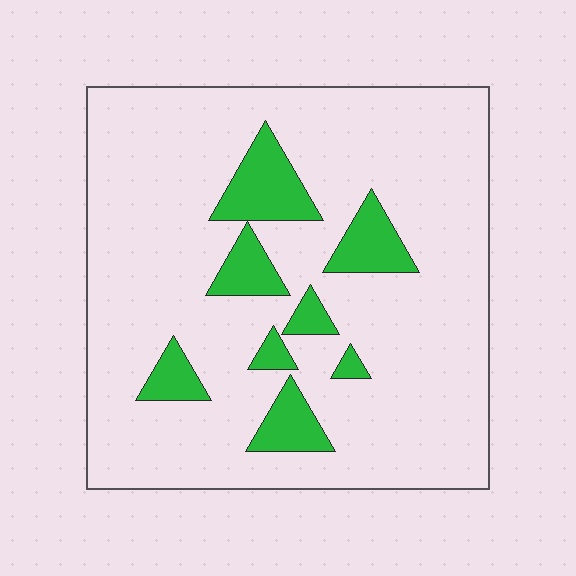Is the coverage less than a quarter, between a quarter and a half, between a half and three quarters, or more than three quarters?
Less than a quarter.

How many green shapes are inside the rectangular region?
8.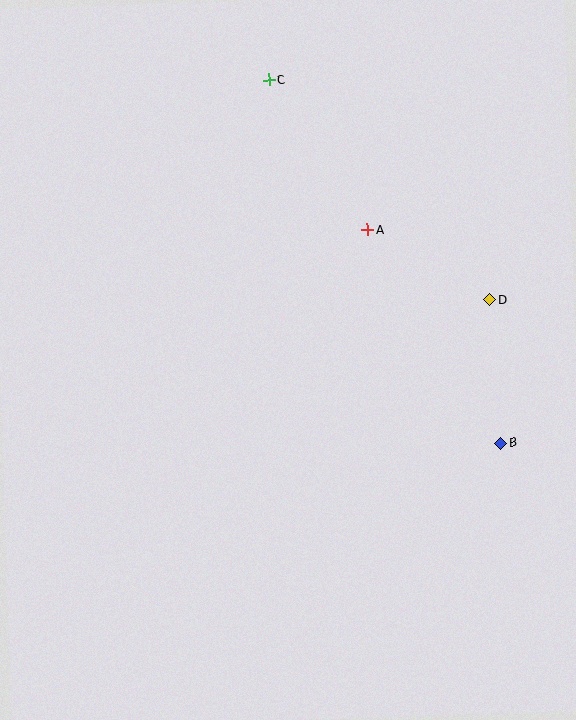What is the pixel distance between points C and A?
The distance between C and A is 180 pixels.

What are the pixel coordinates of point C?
Point C is at (269, 80).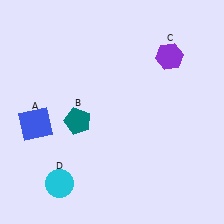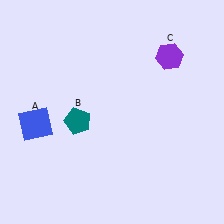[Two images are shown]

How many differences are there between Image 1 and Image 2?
There is 1 difference between the two images.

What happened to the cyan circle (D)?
The cyan circle (D) was removed in Image 2. It was in the bottom-left area of Image 1.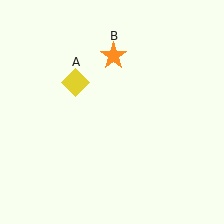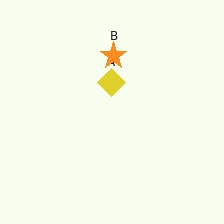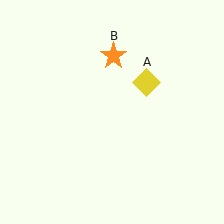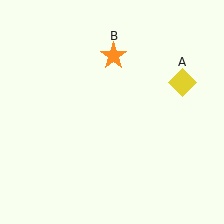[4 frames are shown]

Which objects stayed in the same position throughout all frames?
Orange star (object B) remained stationary.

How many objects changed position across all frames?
1 object changed position: yellow diamond (object A).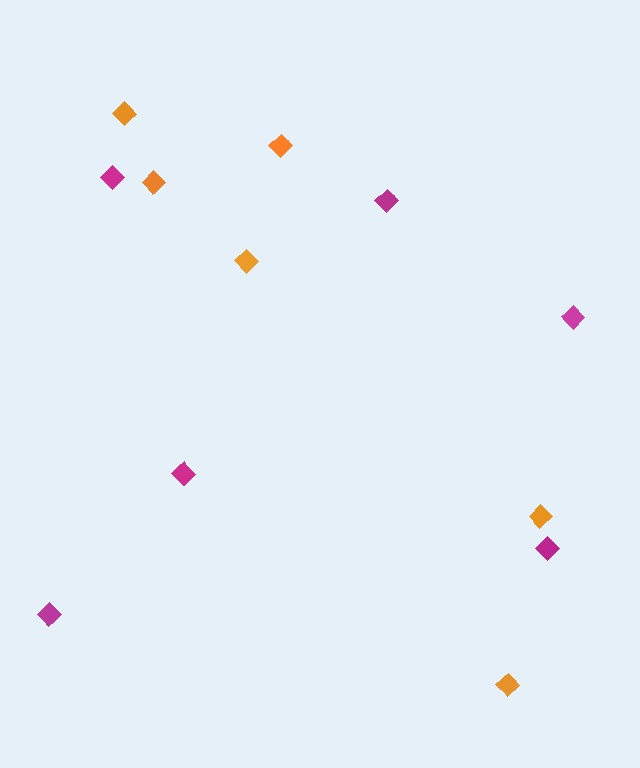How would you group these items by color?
There are 2 groups: one group of orange diamonds (6) and one group of magenta diamonds (6).